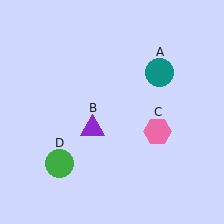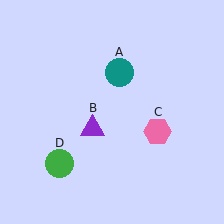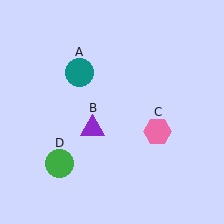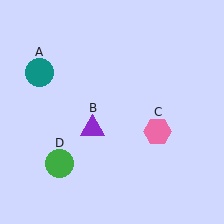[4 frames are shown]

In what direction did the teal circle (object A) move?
The teal circle (object A) moved left.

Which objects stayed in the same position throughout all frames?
Purple triangle (object B) and pink hexagon (object C) and green circle (object D) remained stationary.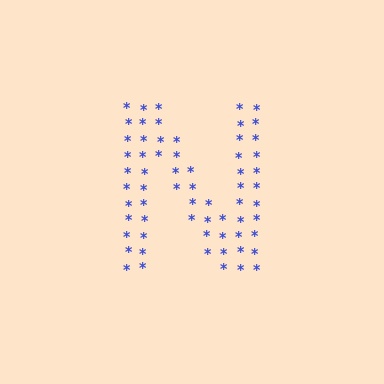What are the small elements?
The small elements are asterisks.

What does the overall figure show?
The overall figure shows the letter N.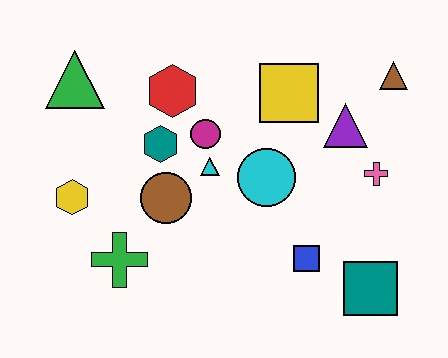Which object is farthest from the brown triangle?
The yellow hexagon is farthest from the brown triangle.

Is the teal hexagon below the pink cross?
No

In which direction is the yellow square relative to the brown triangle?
The yellow square is to the left of the brown triangle.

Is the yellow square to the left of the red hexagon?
No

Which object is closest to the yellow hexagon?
The green cross is closest to the yellow hexagon.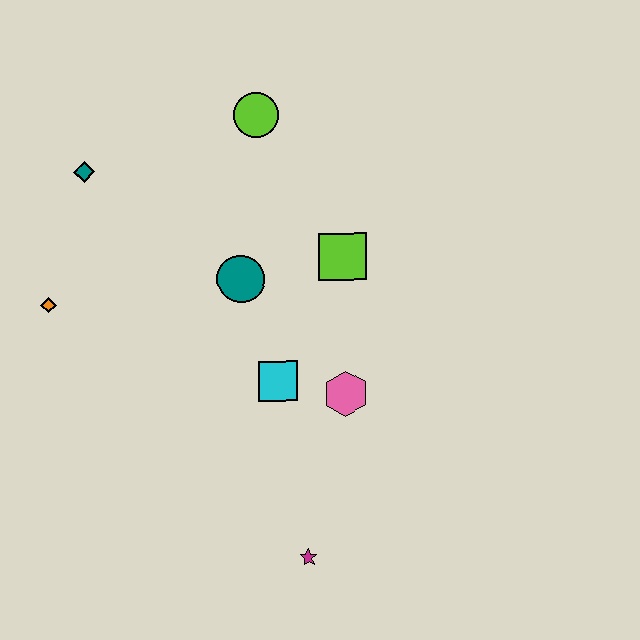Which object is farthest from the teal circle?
The magenta star is farthest from the teal circle.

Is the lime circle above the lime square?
Yes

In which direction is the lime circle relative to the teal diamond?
The lime circle is to the right of the teal diamond.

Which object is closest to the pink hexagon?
The cyan square is closest to the pink hexagon.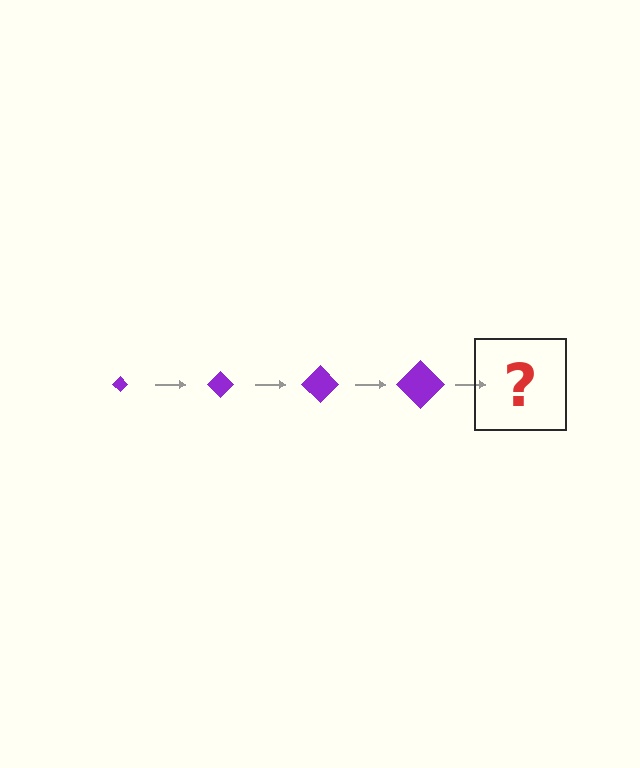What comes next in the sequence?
The next element should be a purple diamond, larger than the previous one.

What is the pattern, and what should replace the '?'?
The pattern is that the diamond gets progressively larger each step. The '?' should be a purple diamond, larger than the previous one.